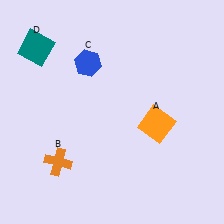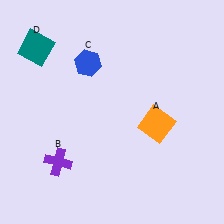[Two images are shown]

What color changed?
The cross (B) changed from orange in Image 1 to purple in Image 2.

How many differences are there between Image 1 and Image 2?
There is 1 difference between the two images.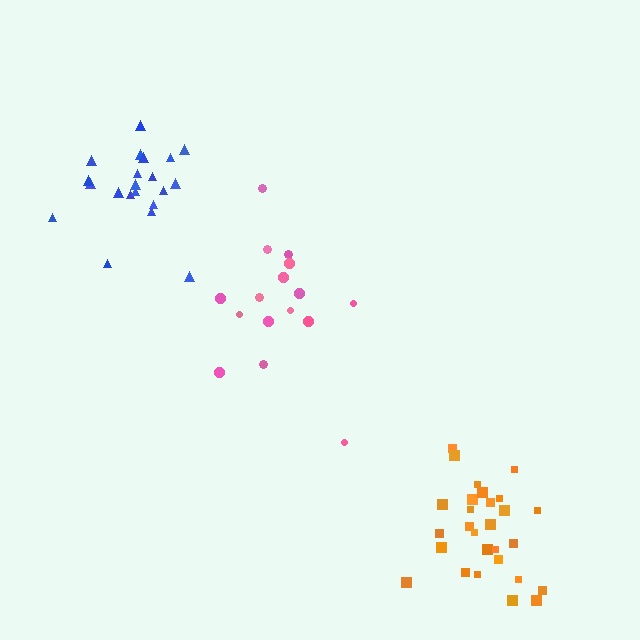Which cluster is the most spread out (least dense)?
Pink.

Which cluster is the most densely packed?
Orange.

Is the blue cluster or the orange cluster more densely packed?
Orange.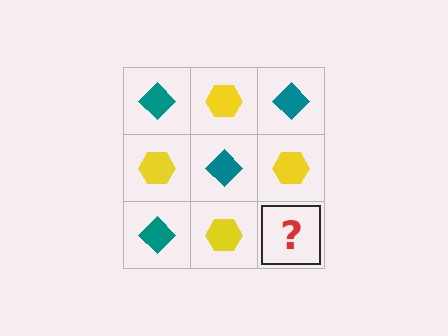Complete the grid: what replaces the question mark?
The question mark should be replaced with a teal diamond.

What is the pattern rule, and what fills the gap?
The rule is that it alternates teal diamond and yellow hexagon in a checkerboard pattern. The gap should be filled with a teal diamond.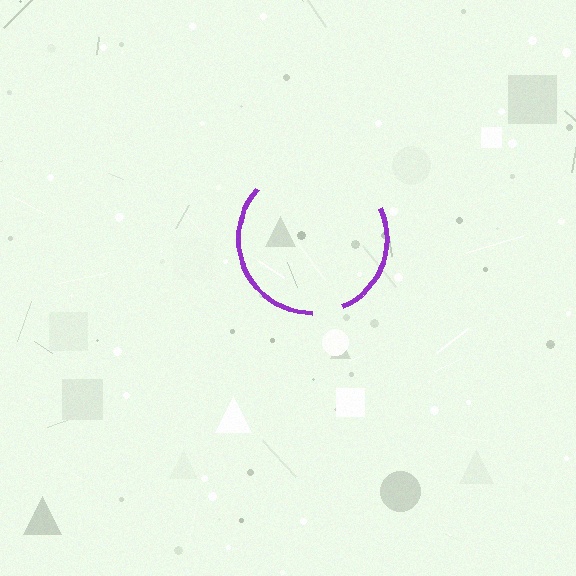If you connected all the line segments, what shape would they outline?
They would outline a circle.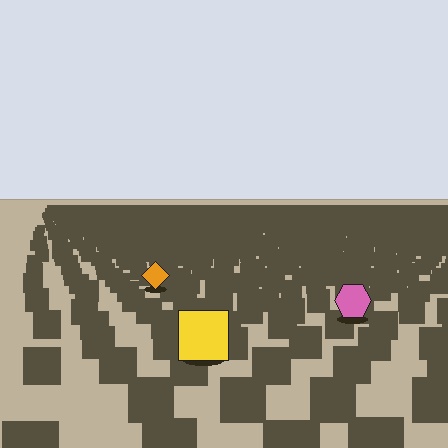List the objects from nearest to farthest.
From nearest to farthest: the yellow square, the pink hexagon, the orange diamond.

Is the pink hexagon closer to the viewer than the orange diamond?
Yes. The pink hexagon is closer — you can tell from the texture gradient: the ground texture is coarser near it.